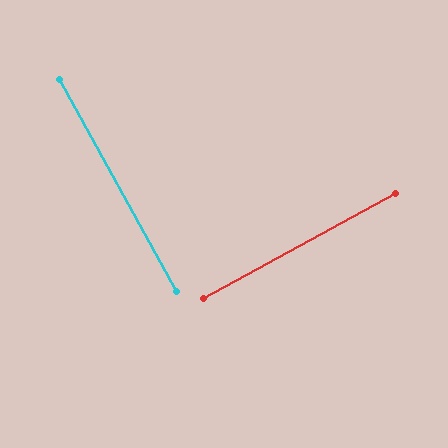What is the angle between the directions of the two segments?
Approximately 90 degrees.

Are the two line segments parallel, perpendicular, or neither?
Perpendicular — they meet at approximately 90°.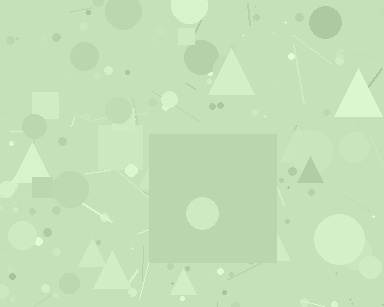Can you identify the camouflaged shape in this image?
The camouflaged shape is a square.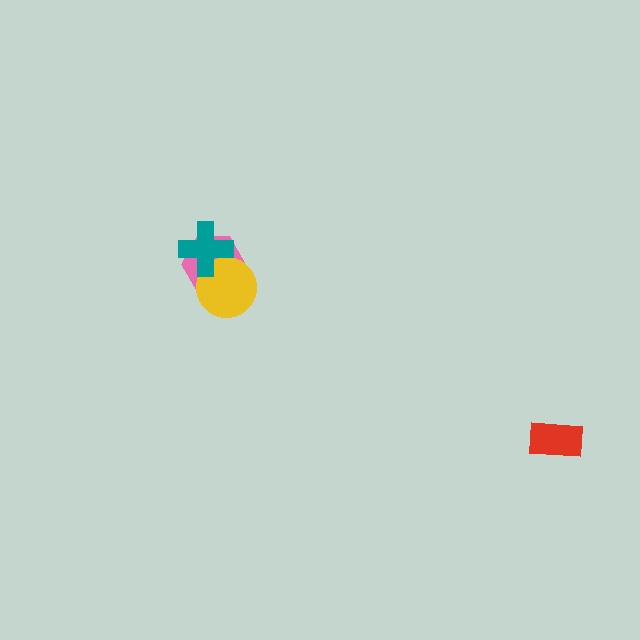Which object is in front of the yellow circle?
The teal cross is in front of the yellow circle.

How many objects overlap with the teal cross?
2 objects overlap with the teal cross.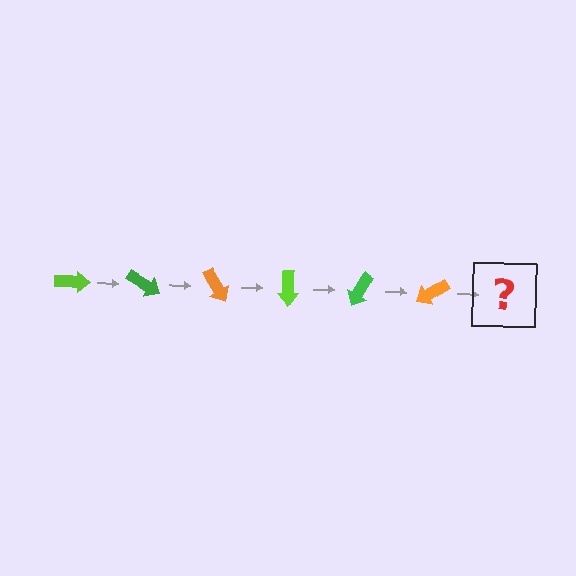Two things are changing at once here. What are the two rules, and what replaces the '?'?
The two rules are that it rotates 30 degrees each step and the color cycles through lime, green, and orange. The '?' should be a lime arrow, rotated 180 degrees from the start.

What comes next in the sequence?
The next element should be a lime arrow, rotated 180 degrees from the start.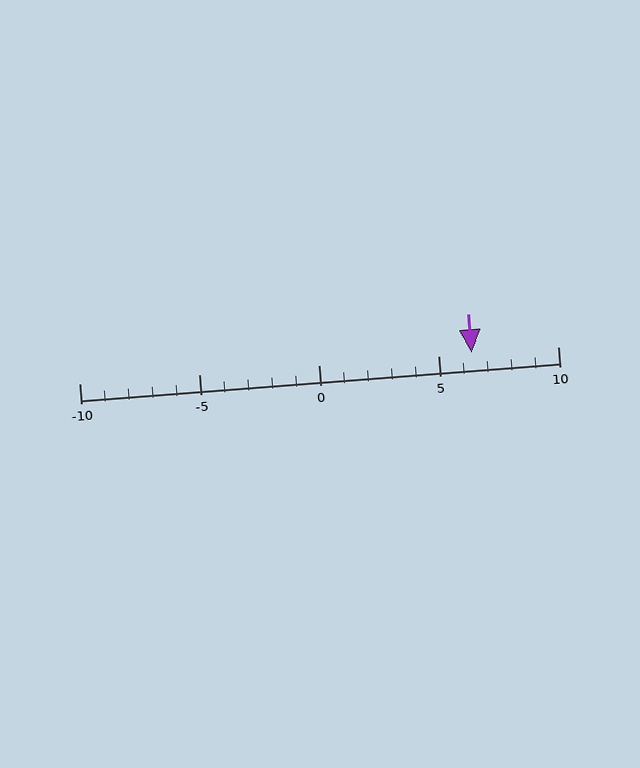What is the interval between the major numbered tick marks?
The major tick marks are spaced 5 units apart.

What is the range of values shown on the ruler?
The ruler shows values from -10 to 10.